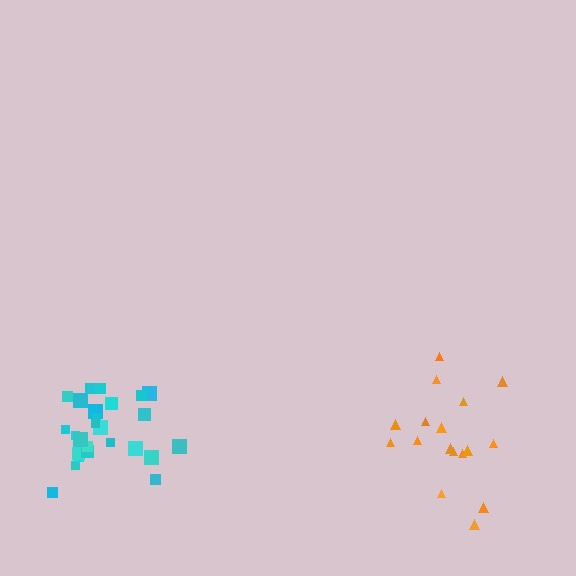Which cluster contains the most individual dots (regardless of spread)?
Cyan (26).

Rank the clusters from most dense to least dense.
cyan, orange.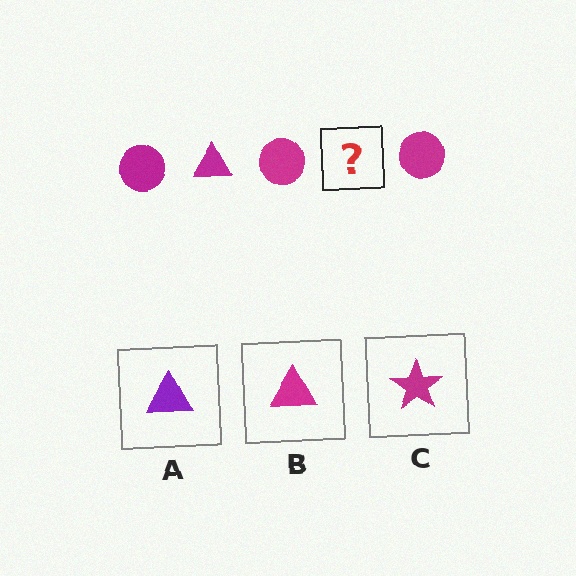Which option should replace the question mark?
Option B.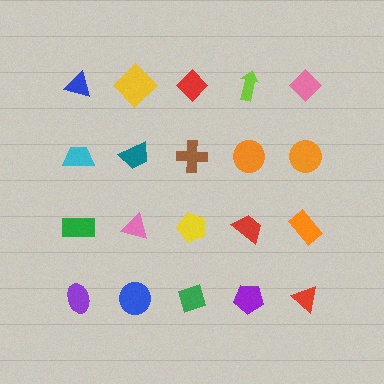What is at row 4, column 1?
A purple ellipse.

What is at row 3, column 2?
A pink triangle.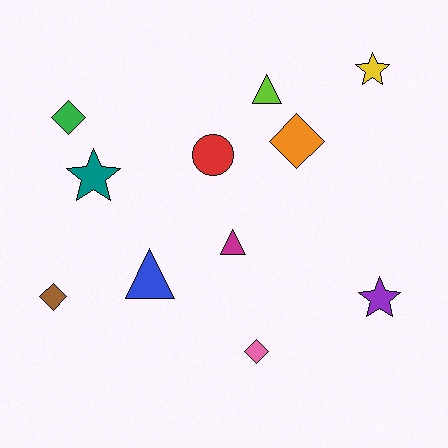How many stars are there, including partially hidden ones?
There are 3 stars.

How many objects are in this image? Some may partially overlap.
There are 11 objects.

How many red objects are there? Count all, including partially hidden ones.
There is 1 red object.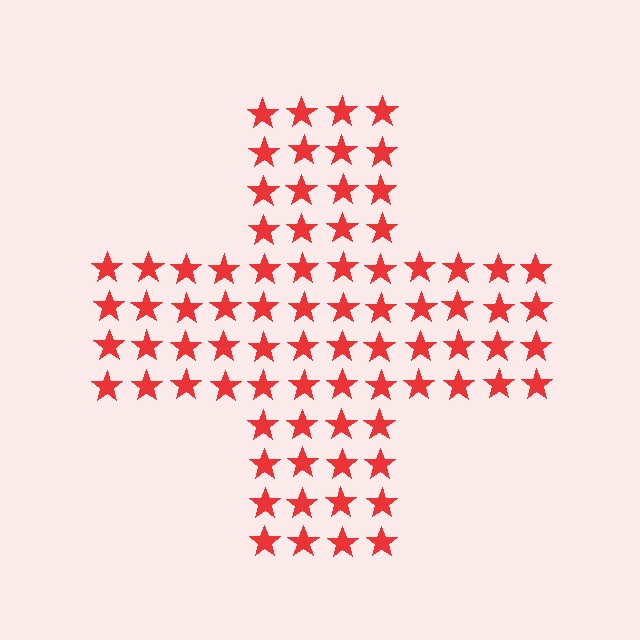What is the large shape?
The large shape is a cross.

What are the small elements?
The small elements are stars.